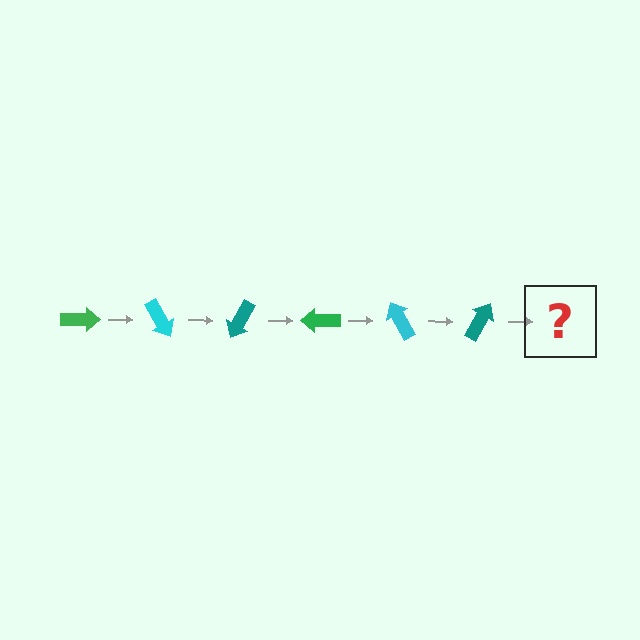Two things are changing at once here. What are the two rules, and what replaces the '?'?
The two rules are that it rotates 60 degrees each step and the color cycles through green, cyan, and teal. The '?' should be a green arrow, rotated 360 degrees from the start.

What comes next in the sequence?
The next element should be a green arrow, rotated 360 degrees from the start.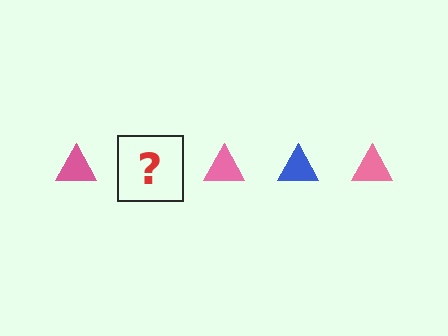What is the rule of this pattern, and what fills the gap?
The rule is that the pattern cycles through pink, blue triangles. The gap should be filled with a blue triangle.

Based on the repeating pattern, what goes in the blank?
The blank should be a blue triangle.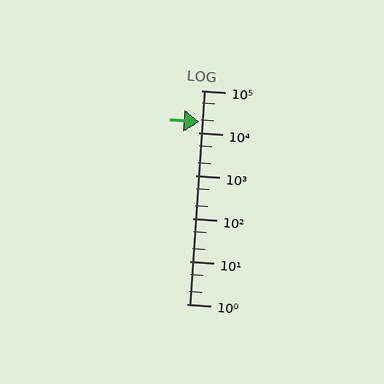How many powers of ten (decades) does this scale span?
The scale spans 5 decades, from 1 to 100000.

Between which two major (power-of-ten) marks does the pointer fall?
The pointer is between 10000 and 100000.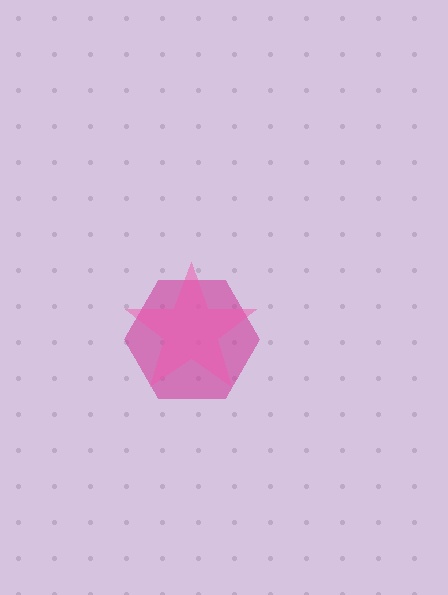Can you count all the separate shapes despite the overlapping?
Yes, there are 2 separate shapes.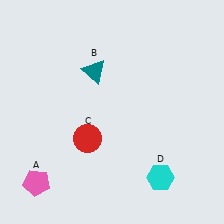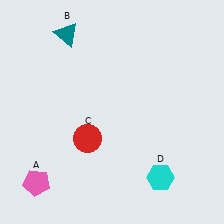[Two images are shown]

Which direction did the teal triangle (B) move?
The teal triangle (B) moved up.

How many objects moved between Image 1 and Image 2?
1 object moved between the two images.